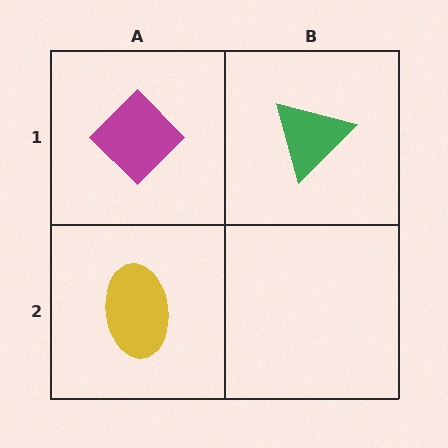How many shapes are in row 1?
2 shapes.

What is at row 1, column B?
A green triangle.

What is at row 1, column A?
A magenta diamond.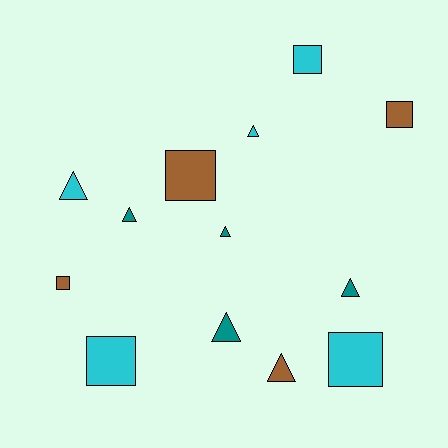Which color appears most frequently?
Cyan, with 5 objects.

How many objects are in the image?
There are 13 objects.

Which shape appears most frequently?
Triangle, with 7 objects.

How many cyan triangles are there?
There are 2 cyan triangles.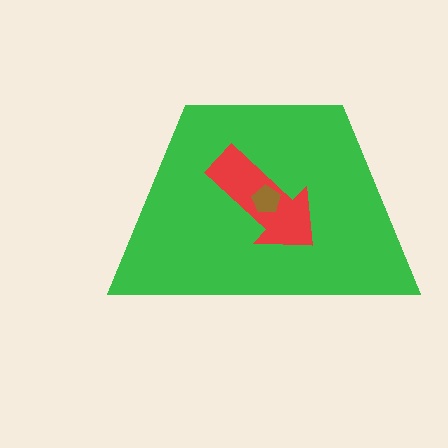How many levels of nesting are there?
3.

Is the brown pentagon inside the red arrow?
Yes.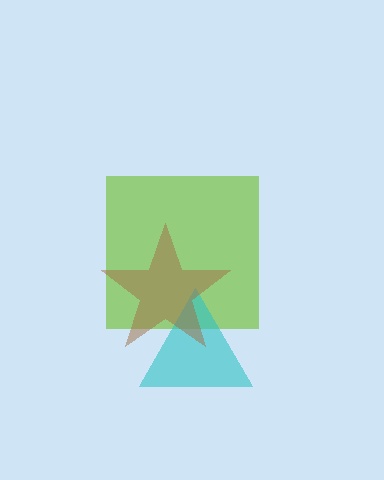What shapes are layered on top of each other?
The layered shapes are: a lime square, a cyan triangle, a brown star.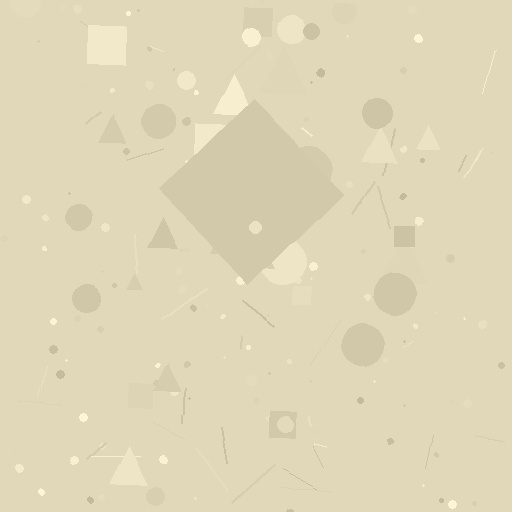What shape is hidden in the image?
A diamond is hidden in the image.